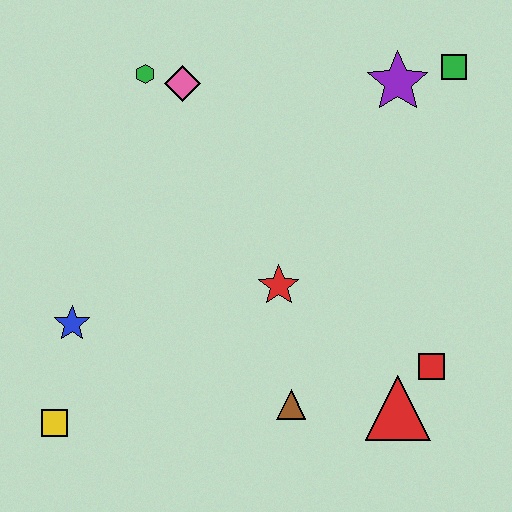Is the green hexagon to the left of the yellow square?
No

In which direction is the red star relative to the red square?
The red star is to the left of the red square.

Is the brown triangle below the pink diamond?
Yes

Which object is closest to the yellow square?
The blue star is closest to the yellow square.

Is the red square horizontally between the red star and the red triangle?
No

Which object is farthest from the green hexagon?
The red triangle is farthest from the green hexagon.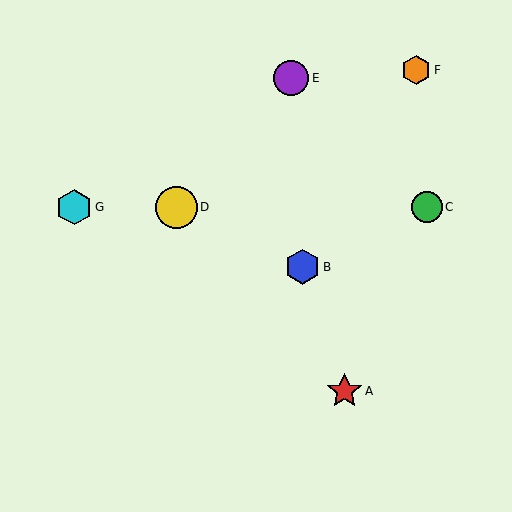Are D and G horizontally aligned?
Yes, both are at y≈207.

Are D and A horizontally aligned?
No, D is at y≈207 and A is at y≈391.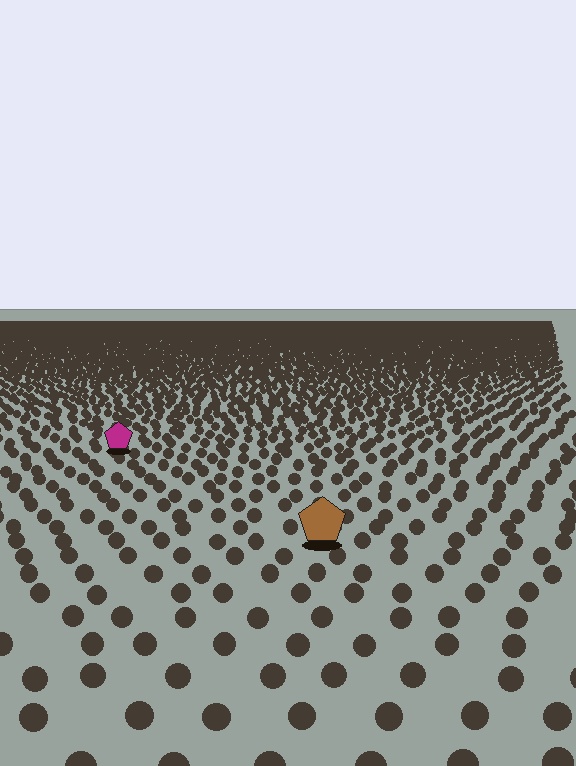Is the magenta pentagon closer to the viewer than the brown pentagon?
No. The brown pentagon is closer — you can tell from the texture gradient: the ground texture is coarser near it.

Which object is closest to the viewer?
The brown pentagon is closest. The texture marks near it are larger and more spread out.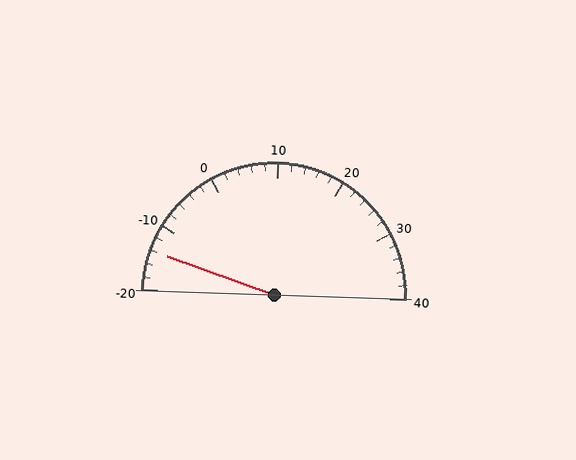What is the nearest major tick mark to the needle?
The nearest major tick mark is -10.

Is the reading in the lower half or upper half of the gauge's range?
The reading is in the lower half of the range (-20 to 40).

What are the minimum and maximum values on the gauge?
The gauge ranges from -20 to 40.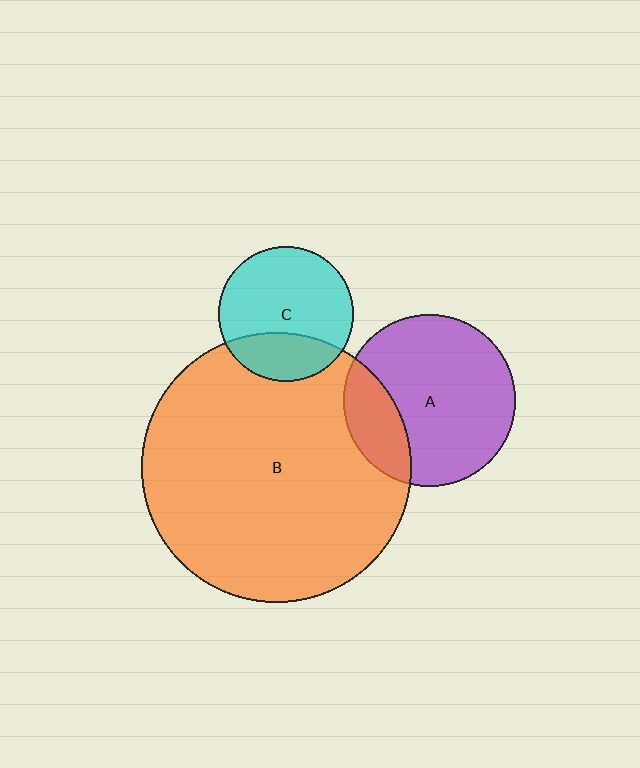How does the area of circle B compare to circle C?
Approximately 4.0 times.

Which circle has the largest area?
Circle B (orange).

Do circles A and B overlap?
Yes.